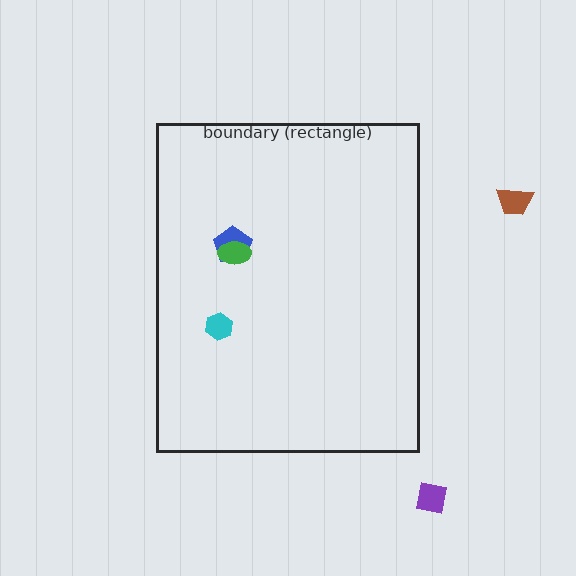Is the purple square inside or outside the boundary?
Outside.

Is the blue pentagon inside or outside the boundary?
Inside.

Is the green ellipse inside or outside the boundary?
Inside.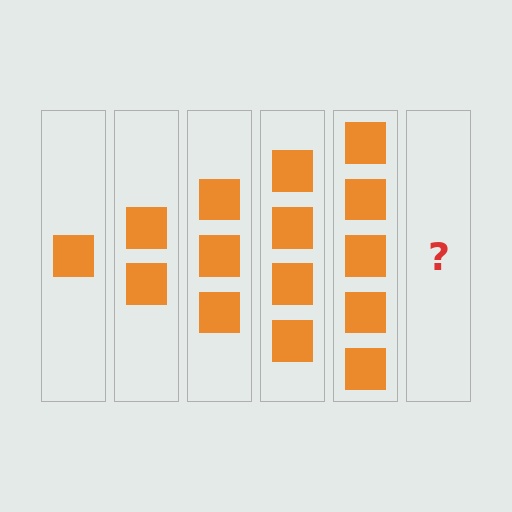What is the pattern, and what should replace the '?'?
The pattern is that each step adds one more square. The '?' should be 6 squares.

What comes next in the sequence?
The next element should be 6 squares.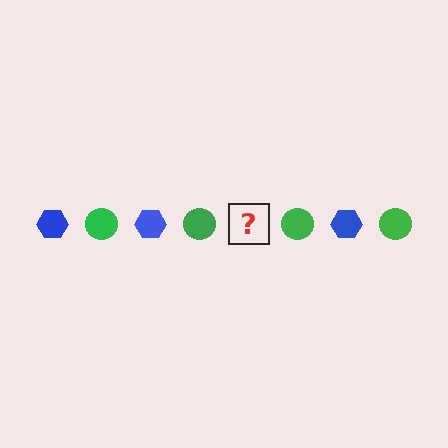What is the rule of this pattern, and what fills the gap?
The rule is that the pattern alternates between blue hexagon and green circle. The gap should be filled with a blue hexagon.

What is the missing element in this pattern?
The missing element is a blue hexagon.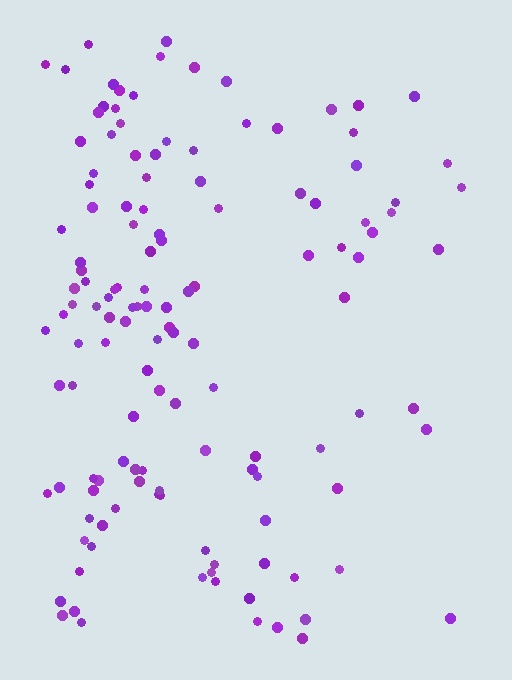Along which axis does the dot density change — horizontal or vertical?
Horizontal.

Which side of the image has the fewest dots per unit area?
The right.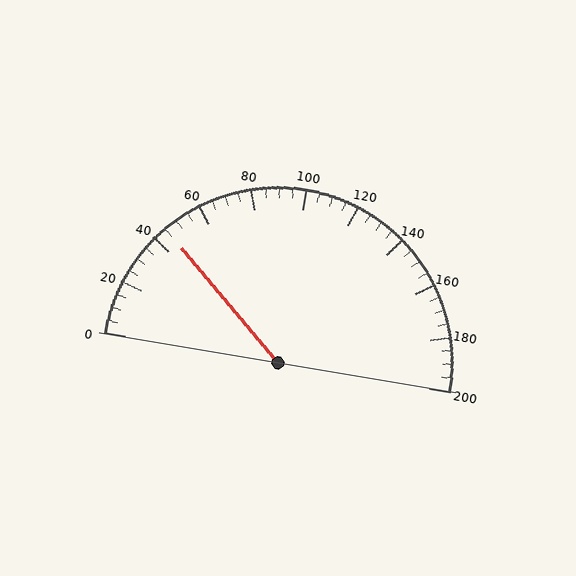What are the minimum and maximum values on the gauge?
The gauge ranges from 0 to 200.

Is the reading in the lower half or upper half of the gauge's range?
The reading is in the lower half of the range (0 to 200).